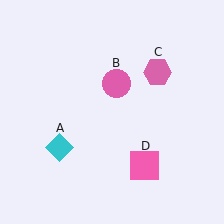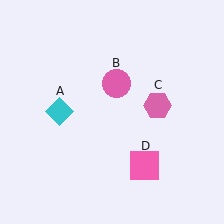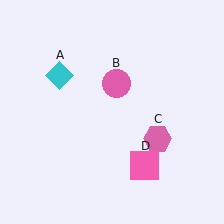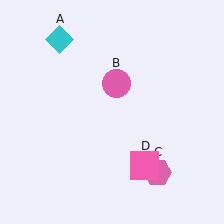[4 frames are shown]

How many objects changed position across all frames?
2 objects changed position: cyan diamond (object A), pink hexagon (object C).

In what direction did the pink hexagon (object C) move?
The pink hexagon (object C) moved down.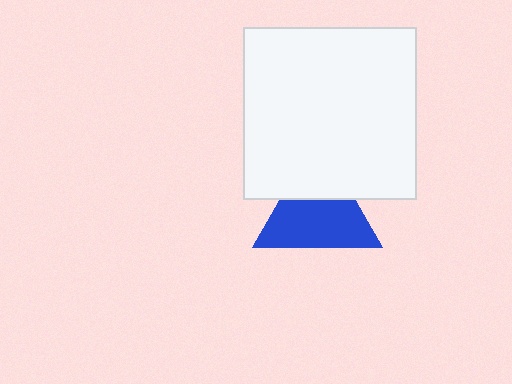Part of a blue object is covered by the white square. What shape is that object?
It is a triangle.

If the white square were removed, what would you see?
You would see the complete blue triangle.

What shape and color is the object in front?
The object in front is a white square.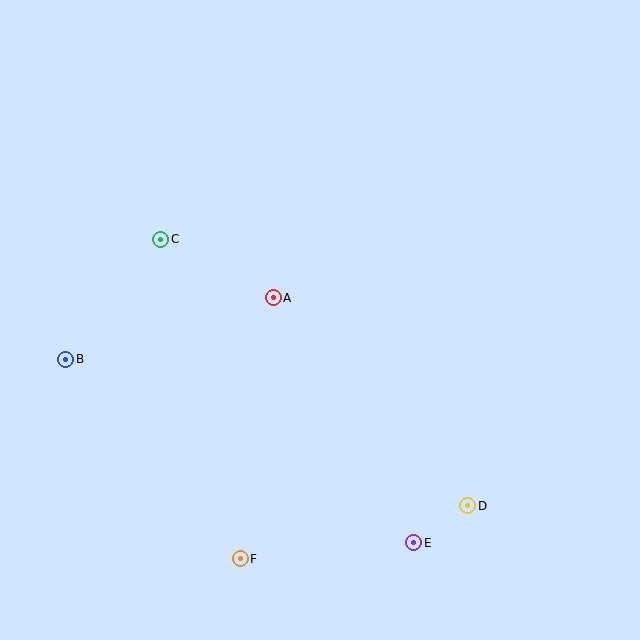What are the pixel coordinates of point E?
Point E is at (413, 543).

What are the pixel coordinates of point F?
Point F is at (240, 559).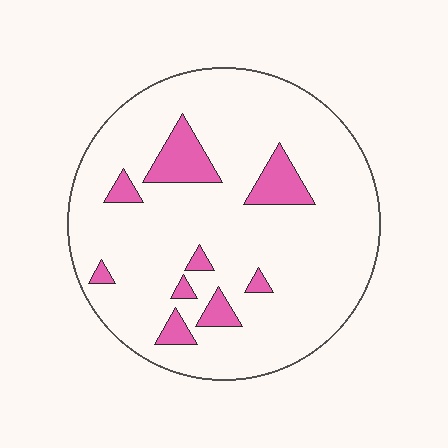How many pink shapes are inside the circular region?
9.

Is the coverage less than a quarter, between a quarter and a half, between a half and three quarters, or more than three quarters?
Less than a quarter.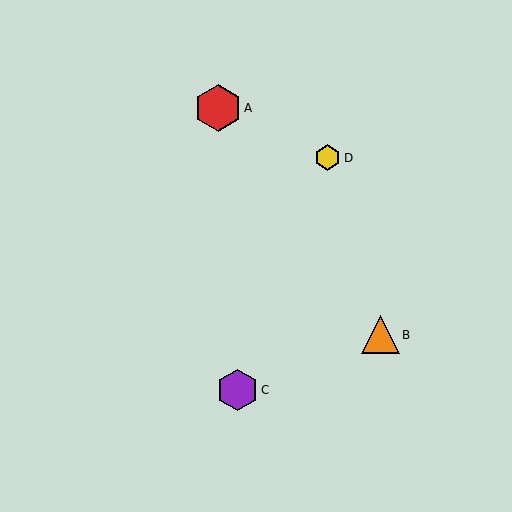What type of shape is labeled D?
Shape D is a yellow hexagon.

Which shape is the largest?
The red hexagon (labeled A) is the largest.